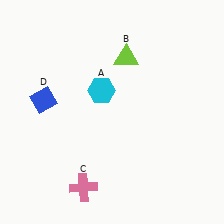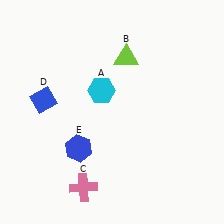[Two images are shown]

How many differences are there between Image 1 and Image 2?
There is 1 difference between the two images.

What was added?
A blue hexagon (E) was added in Image 2.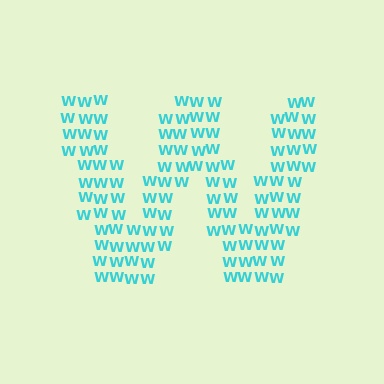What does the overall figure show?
The overall figure shows the letter W.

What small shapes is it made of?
It is made of small letter W's.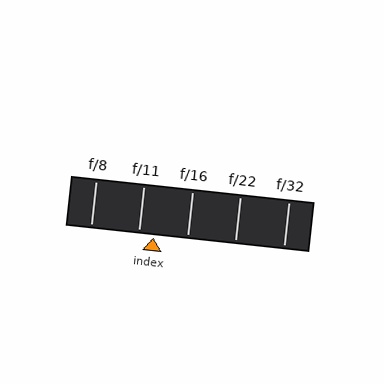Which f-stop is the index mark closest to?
The index mark is closest to f/11.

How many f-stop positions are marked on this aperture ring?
There are 5 f-stop positions marked.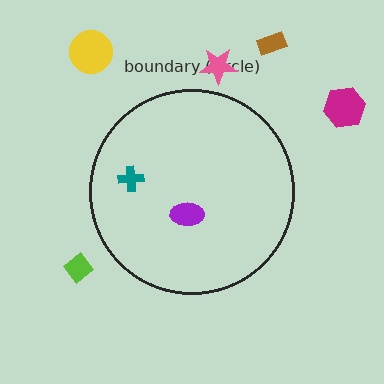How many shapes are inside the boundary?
2 inside, 5 outside.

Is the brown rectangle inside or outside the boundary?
Outside.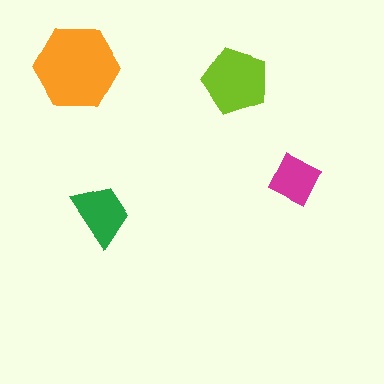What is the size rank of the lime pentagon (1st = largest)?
2nd.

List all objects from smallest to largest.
The magenta square, the green trapezoid, the lime pentagon, the orange hexagon.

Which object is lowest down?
The green trapezoid is bottommost.